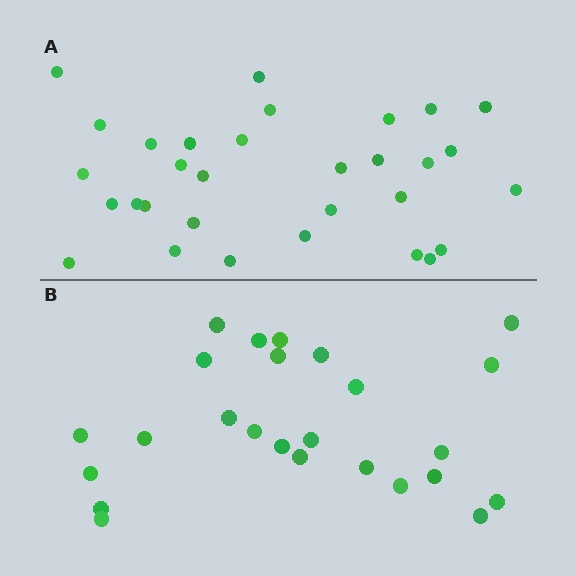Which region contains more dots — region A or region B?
Region A (the top region) has more dots.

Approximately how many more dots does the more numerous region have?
Region A has about 6 more dots than region B.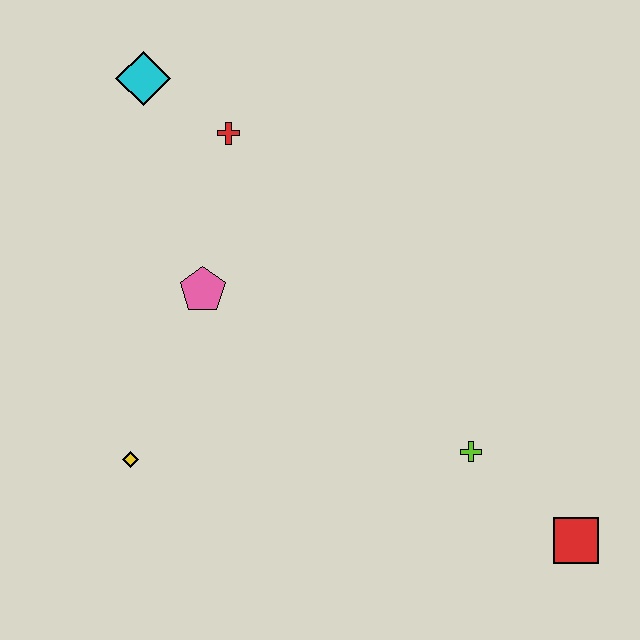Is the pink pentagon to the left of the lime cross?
Yes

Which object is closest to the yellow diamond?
The pink pentagon is closest to the yellow diamond.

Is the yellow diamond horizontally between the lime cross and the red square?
No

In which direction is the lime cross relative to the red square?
The lime cross is to the left of the red square.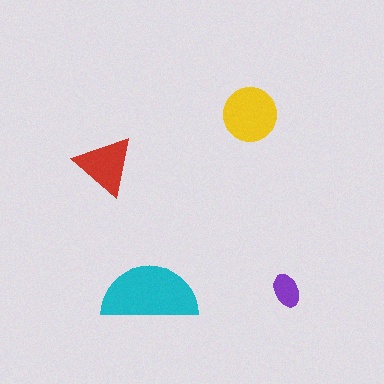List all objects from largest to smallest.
The cyan semicircle, the yellow circle, the red triangle, the purple ellipse.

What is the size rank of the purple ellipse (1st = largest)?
4th.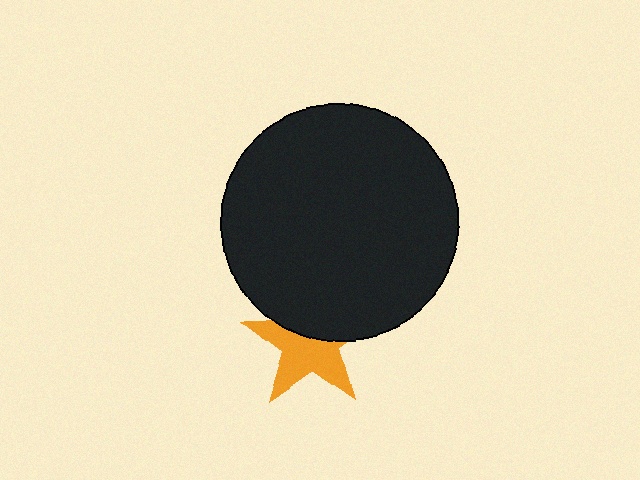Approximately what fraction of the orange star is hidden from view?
Roughly 42% of the orange star is hidden behind the black circle.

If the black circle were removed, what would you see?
You would see the complete orange star.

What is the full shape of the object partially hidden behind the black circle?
The partially hidden object is an orange star.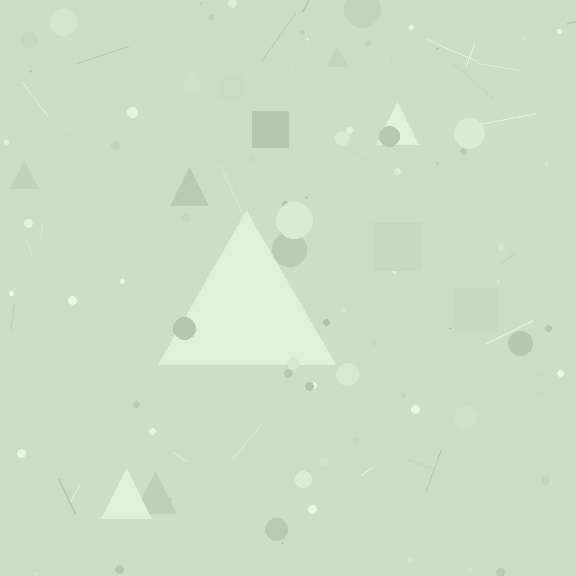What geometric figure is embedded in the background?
A triangle is embedded in the background.